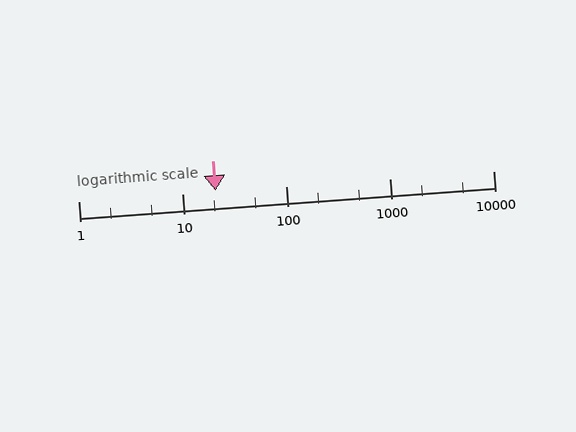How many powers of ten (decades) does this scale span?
The scale spans 4 decades, from 1 to 10000.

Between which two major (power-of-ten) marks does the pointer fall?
The pointer is between 10 and 100.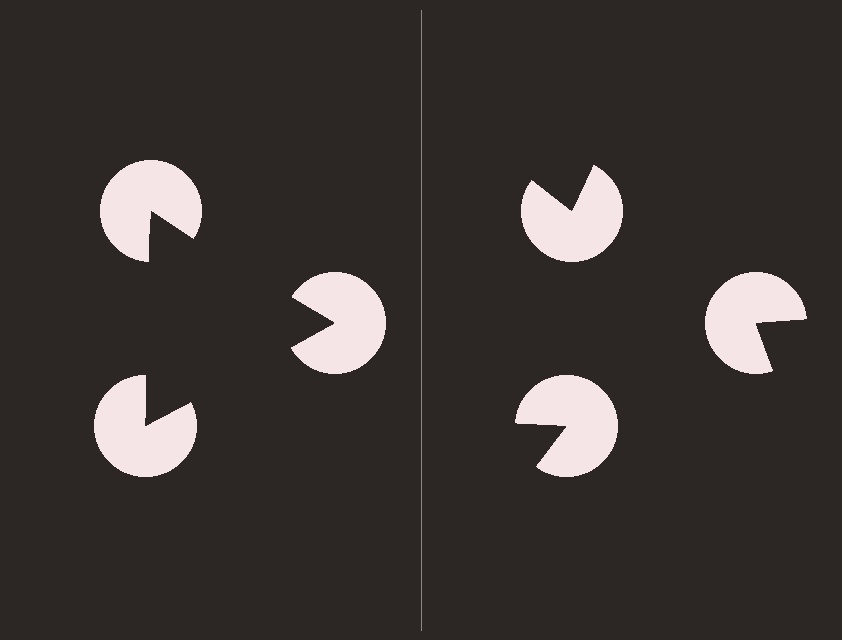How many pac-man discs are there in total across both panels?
6 — 3 on each side.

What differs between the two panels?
The pac-man discs are positioned identically on both sides; only the wedge orientations differ. On the left they align to a triangle; on the right they are misaligned.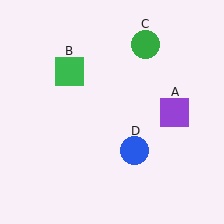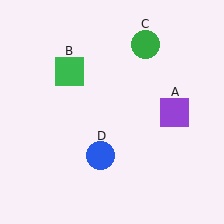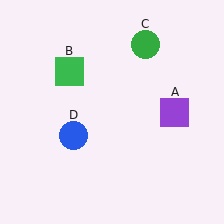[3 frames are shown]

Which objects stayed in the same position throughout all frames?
Purple square (object A) and green square (object B) and green circle (object C) remained stationary.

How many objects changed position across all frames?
1 object changed position: blue circle (object D).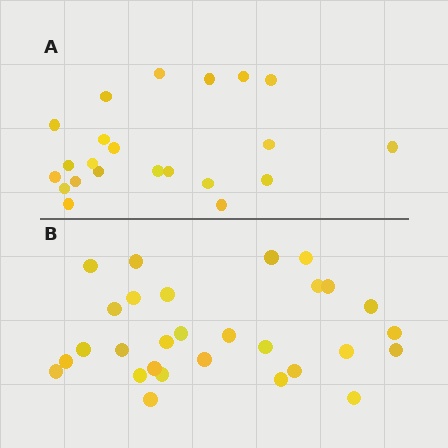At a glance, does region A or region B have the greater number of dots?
Region B (the bottom region) has more dots.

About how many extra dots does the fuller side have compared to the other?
Region B has roughly 8 or so more dots than region A.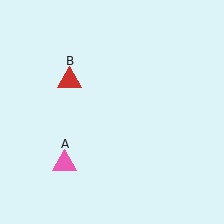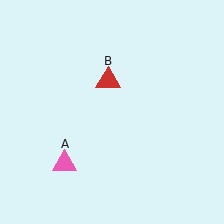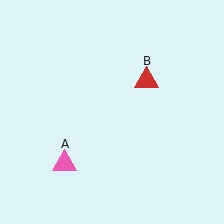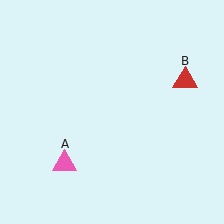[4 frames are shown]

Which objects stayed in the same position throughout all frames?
Pink triangle (object A) remained stationary.